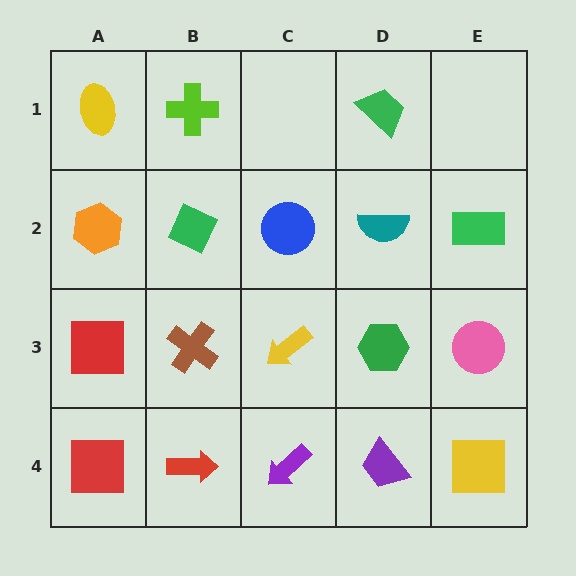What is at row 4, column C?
A purple arrow.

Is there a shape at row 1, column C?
No, that cell is empty.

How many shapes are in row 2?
5 shapes.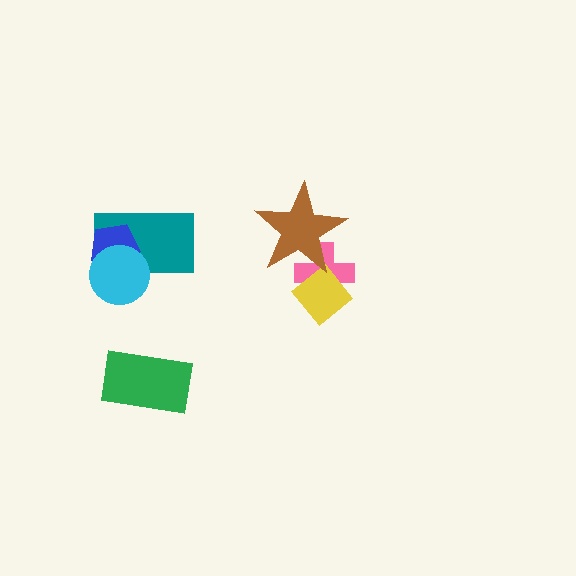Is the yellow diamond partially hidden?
Yes, it is partially covered by another shape.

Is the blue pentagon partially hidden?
Yes, it is partially covered by another shape.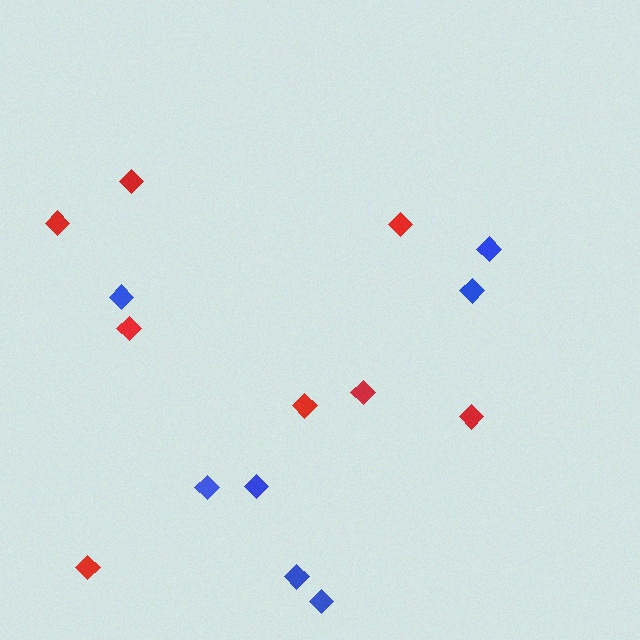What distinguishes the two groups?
There are 2 groups: one group of red diamonds (8) and one group of blue diamonds (7).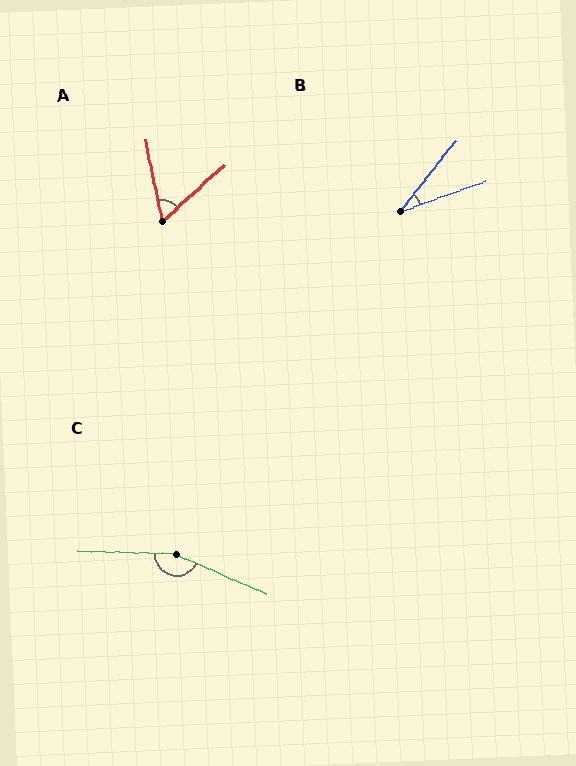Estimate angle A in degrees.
Approximately 59 degrees.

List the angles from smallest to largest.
B (32°), A (59°), C (158°).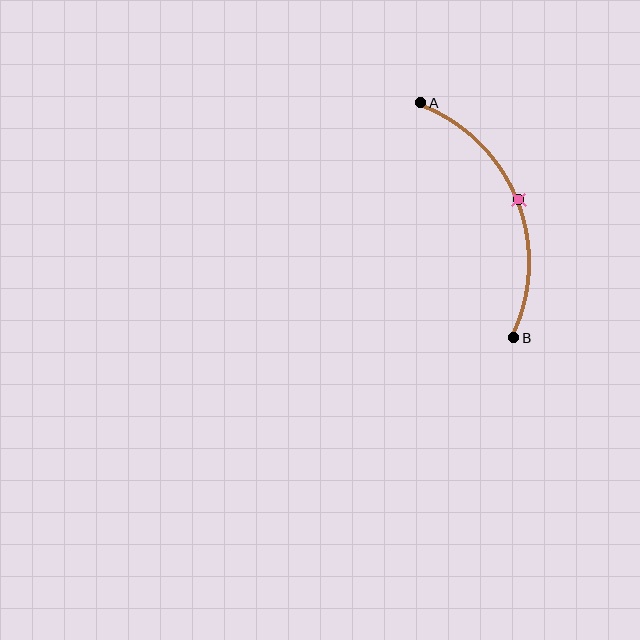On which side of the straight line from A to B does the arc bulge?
The arc bulges to the right of the straight line connecting A and B.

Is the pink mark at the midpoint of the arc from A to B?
Yes. The pink mark lies on the arc at equal arc-length from both A and B — it is the arc midpoint.